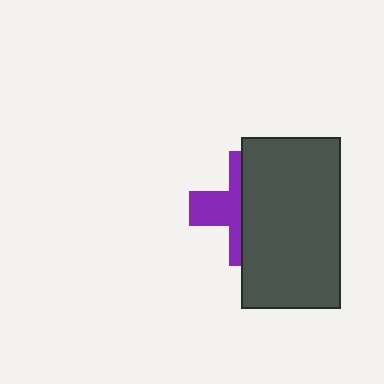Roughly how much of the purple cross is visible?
A small part of it is visible (roughly 41%).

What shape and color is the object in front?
The object in front is a dark gray rectangle.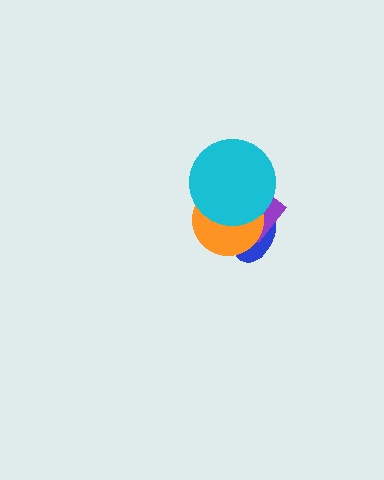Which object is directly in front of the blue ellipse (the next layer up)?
The purple diamond is directly in front of the blue ellipse.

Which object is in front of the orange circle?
The cyan circle is in front of the orange circle.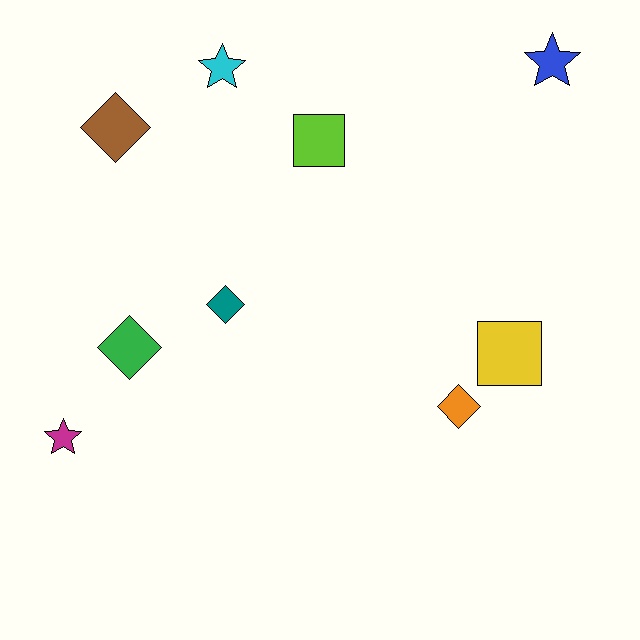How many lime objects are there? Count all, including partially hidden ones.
There is 1 lime object.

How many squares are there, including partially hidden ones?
There are 2 squares.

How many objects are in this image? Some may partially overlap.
There are 9 objects.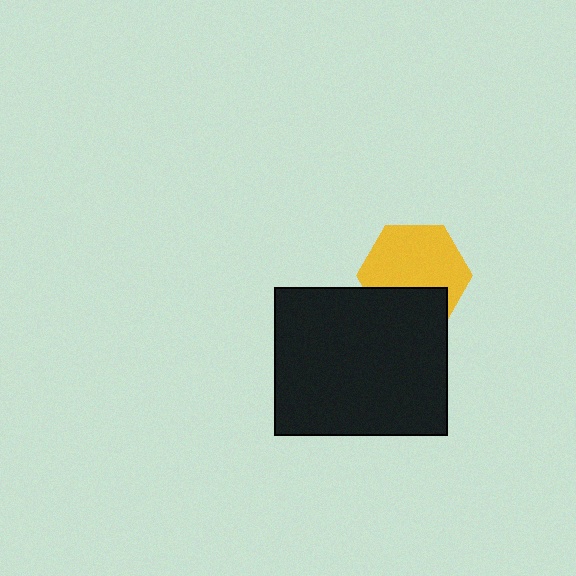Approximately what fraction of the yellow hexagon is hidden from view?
Roughly 33% of the yellow hexagon is hidden behind the black rectangle.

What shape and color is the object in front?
The object in front is a black rectangle.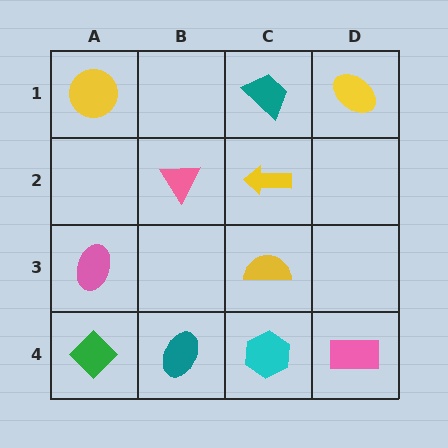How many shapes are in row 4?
4 shapes.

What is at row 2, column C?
A yellow arrow.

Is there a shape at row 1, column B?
No, that cell is empty.